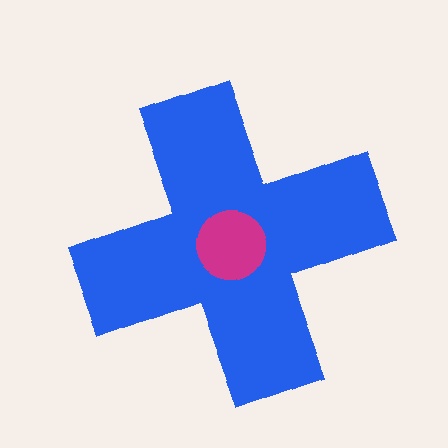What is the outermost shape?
The blue cross.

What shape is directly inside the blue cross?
The magenta circle.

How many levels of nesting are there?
2.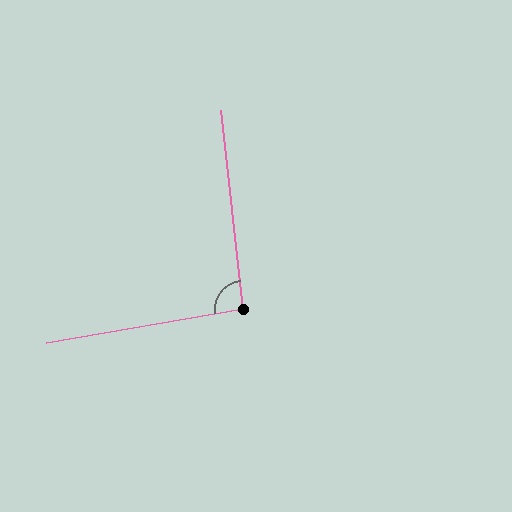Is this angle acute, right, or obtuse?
It is approximately a right angle.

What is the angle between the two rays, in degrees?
Approximately 93 degrees.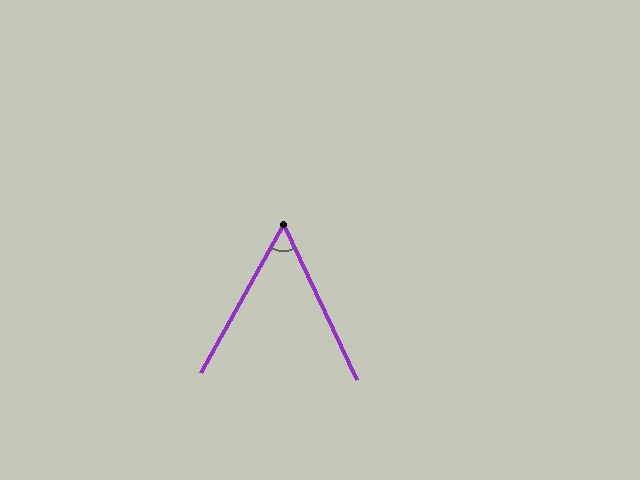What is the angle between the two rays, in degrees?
Approximately 54 degrees.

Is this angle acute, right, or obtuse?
It is acute.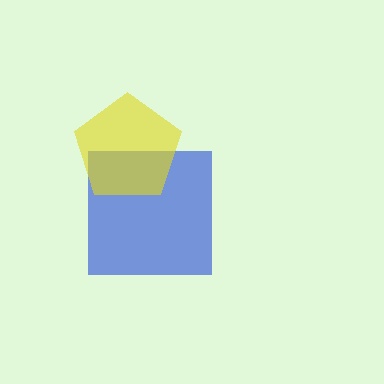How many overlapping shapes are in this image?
There are 2 overlapping shapes in the image.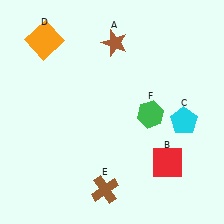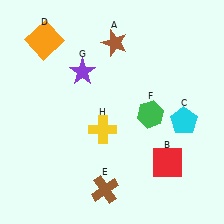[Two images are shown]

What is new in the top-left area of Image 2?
A purple star (G) was added in the top-left area of Image 2.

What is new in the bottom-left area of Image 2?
A yellow cross (H) was added in the bottom-left area of Image 2.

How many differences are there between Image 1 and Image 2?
There are 2 differences between the two images.